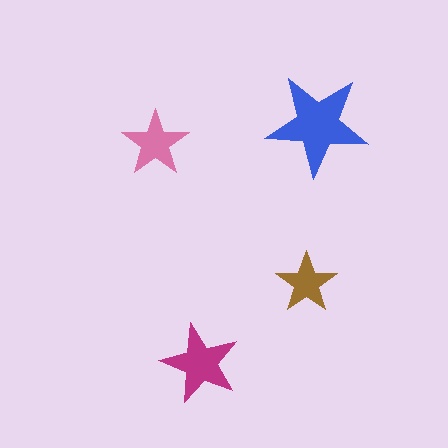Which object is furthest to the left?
The pink star is leftmost.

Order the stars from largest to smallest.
the blue one, the magenta one, the pink one, the brown one.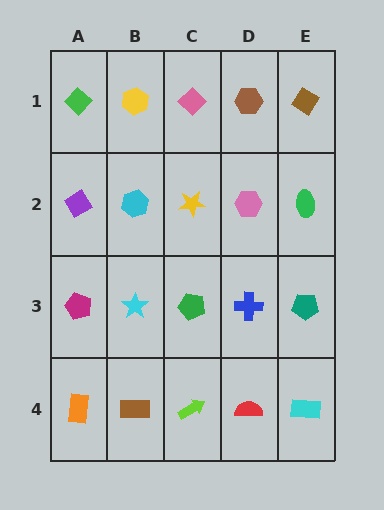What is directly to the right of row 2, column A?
A cyan hexagon.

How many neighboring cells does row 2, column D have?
4.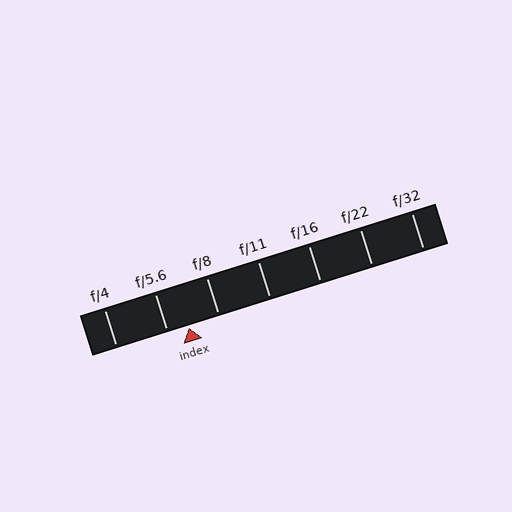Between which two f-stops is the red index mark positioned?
The index mark is between f/5.6 and f/8.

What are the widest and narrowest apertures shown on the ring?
The widest aperture shown is f/4 and the narrowest is f/32.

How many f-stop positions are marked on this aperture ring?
There are 7 f-stop positions marked.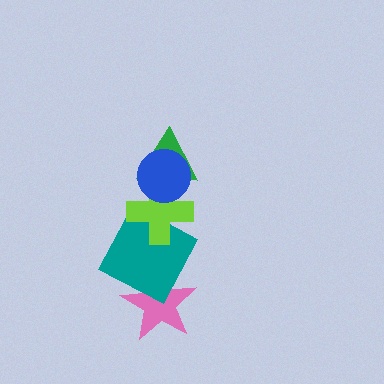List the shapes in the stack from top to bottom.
From top to bottom: the blue circle, the green triangle, the lime cross, the teal square, the pink star.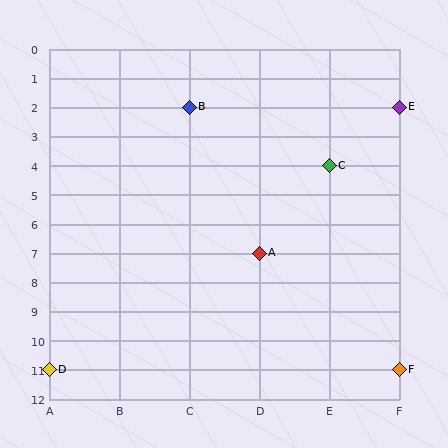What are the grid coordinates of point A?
Point A is at grid coordinates (D, 7).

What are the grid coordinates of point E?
Point E is at grid coordinates (F, 2).